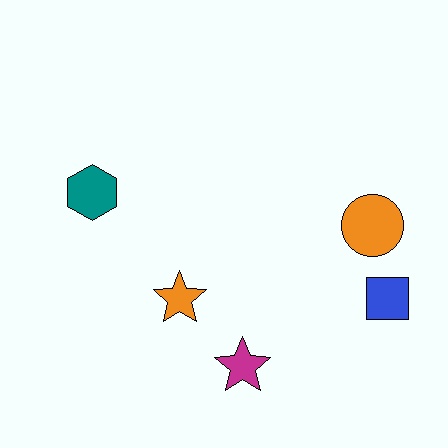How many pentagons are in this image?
There are no pentagons.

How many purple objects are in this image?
There are no purple objects.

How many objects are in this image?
There are 5 objects.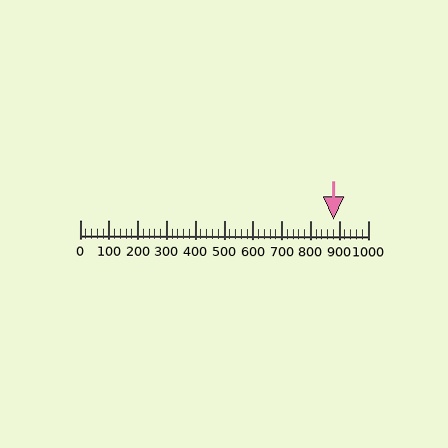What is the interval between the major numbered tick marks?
The major tick marks are spaced 100 units apart.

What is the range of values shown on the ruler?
The ruler shows values from 0 to 1000.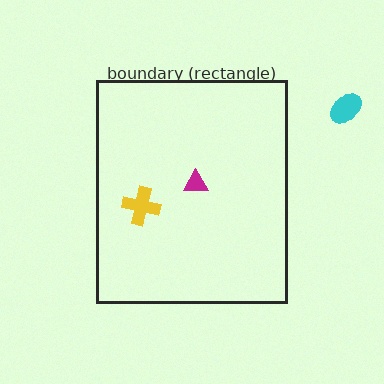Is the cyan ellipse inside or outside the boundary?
Outside.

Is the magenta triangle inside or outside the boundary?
Inside.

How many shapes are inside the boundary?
2 inside, 1 outside.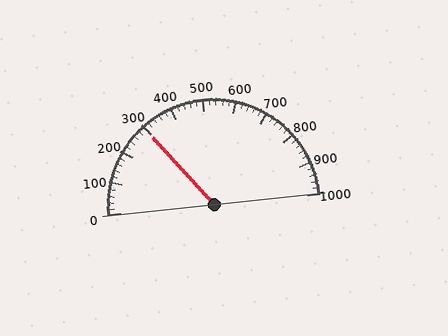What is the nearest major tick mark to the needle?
The nearest major tick mark is 300.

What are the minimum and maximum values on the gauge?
The gauge ranges from 0 to 1000.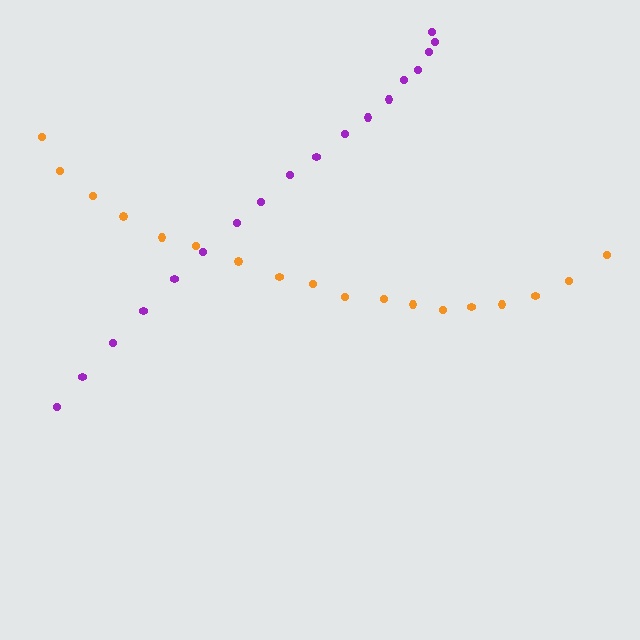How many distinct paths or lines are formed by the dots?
There are 2 distinct paths.